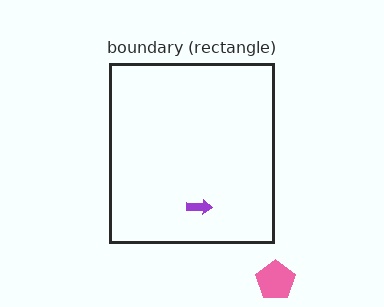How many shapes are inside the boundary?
1 inside, 1 outside.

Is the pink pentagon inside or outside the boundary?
Outside.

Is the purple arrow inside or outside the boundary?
Inside.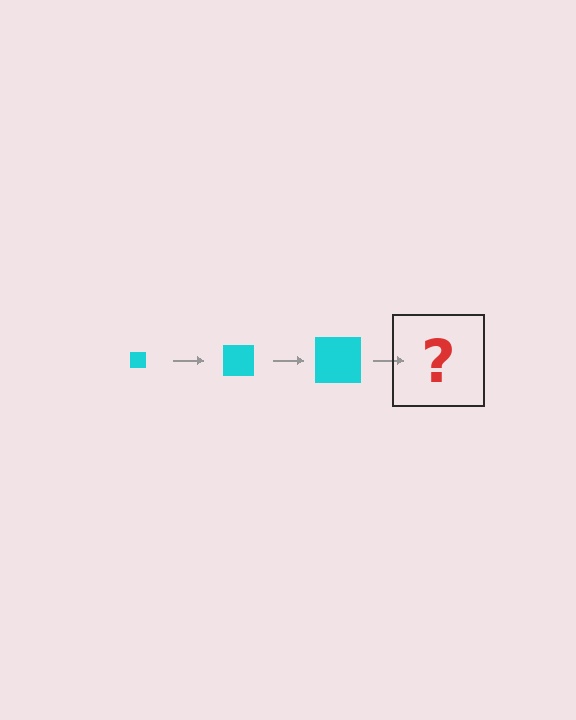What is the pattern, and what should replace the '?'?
The pattern is that the square gets progressively larger each step. The '?' should be a cyan square, larger than the previous one.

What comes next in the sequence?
The next element should be a cyan square, larger than the previous one.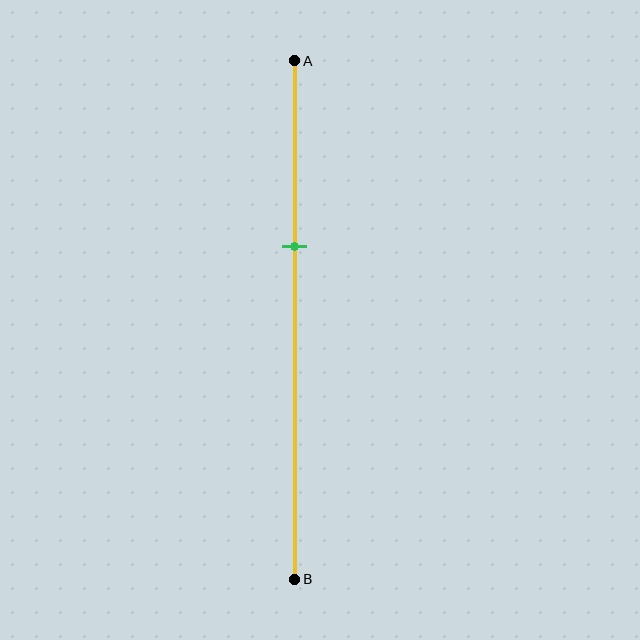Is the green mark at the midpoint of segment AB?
No, the mark is at about 35% from A, not at the 50% midpoint.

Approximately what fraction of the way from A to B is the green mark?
The green mark is approximately 35% of the way from A to B.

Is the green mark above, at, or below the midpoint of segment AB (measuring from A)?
The green mark is above the midpoint of segment AB.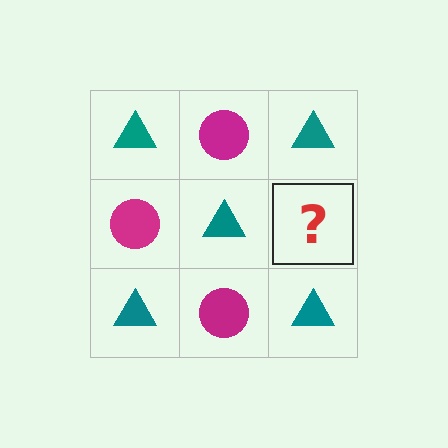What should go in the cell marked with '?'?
The missing cell should contain a magenta circle.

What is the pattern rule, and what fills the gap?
The rule is that it alternates teal triangle and magenta circle in a checkerboard pattern. The gap should be filled with a magenta circle.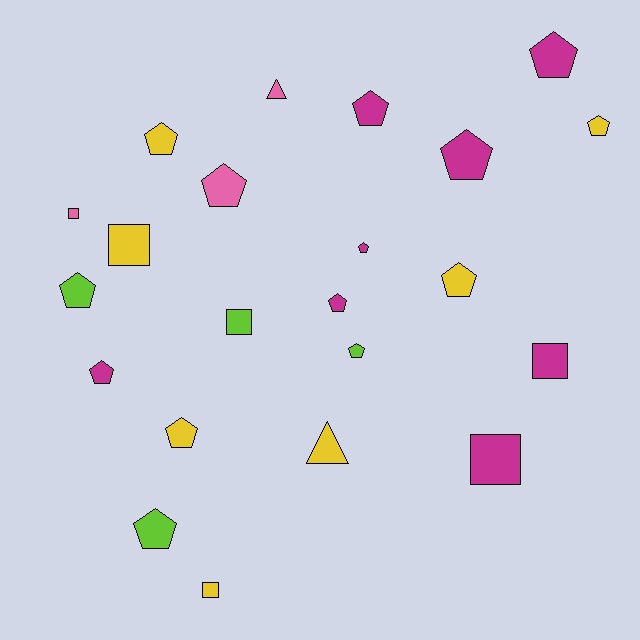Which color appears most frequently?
Magenta, with 8 objects.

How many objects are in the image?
There are 22 objects.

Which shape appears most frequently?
Pentagon, with 14 objects.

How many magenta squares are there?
There are 2 magenta squares.